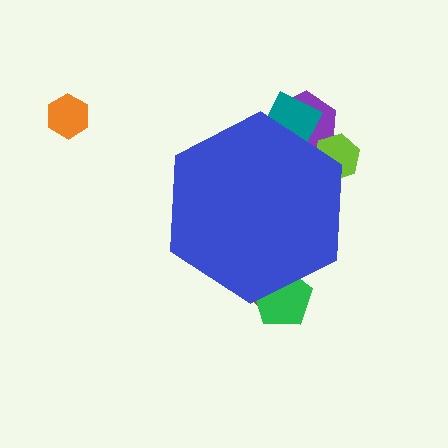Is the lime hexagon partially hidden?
Yes, the lime hexagon is partially hidden behind the blue hexagon.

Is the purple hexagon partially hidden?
Yes, the purple hexagon is partially hidden behind the blue hexagon.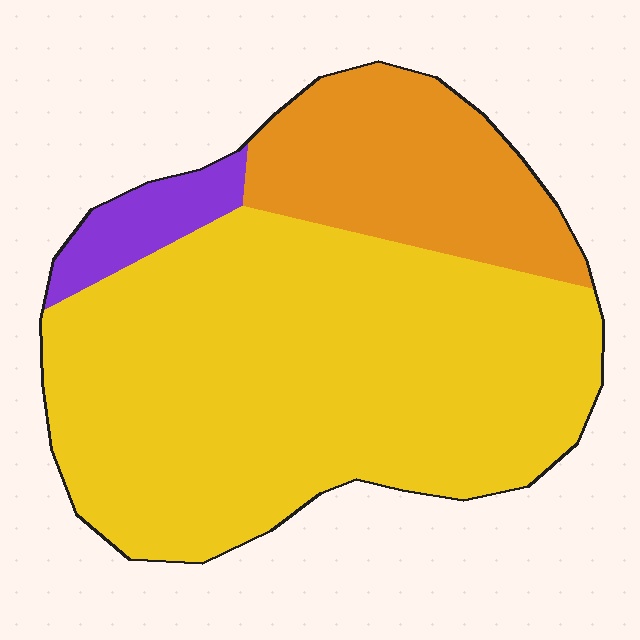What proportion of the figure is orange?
Orange covers roughly 25% of the figure.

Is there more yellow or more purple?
Yellow.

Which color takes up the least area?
Purple, at roughly 5%.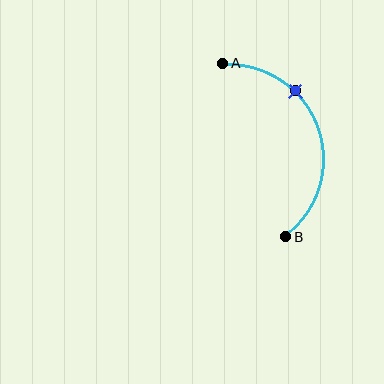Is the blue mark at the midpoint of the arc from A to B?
No. The blue mark lies on the arc but is closer to endpoint A. The arc midpoint would be at the point on the curve equidistant along the arc from both A and B.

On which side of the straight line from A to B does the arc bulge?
The arc bulges to the right of the straight line connecting A and B.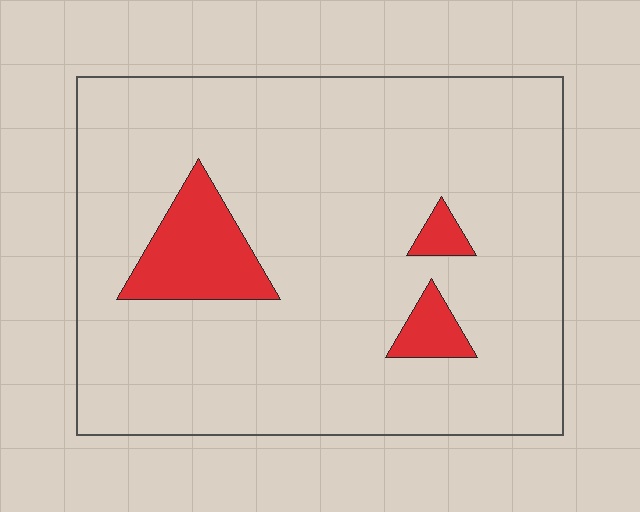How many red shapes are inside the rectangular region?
3.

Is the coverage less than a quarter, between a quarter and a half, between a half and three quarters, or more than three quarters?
Less than a quarter.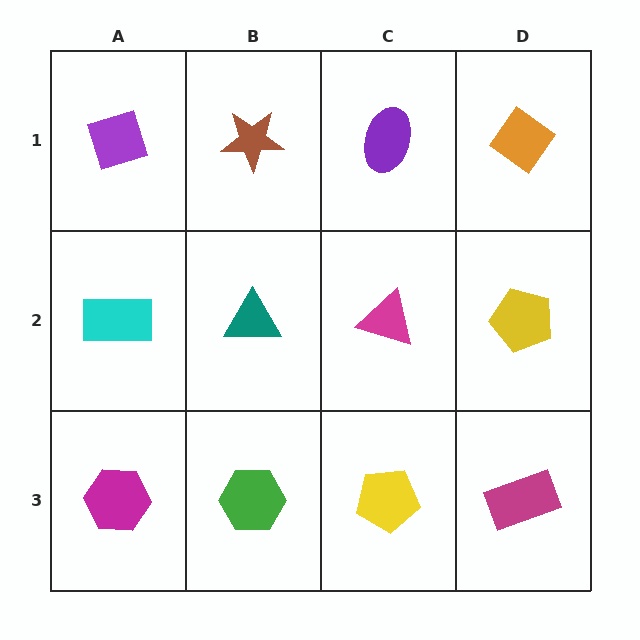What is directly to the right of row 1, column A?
A brown star.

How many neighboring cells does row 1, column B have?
3.